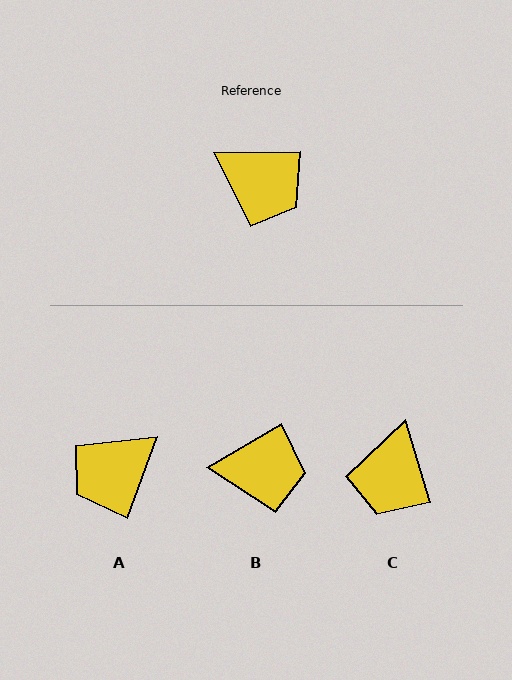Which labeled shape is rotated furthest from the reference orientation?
A, about 111 degrees away.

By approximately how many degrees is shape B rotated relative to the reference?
Approximately 30 degrees counter-clockwise.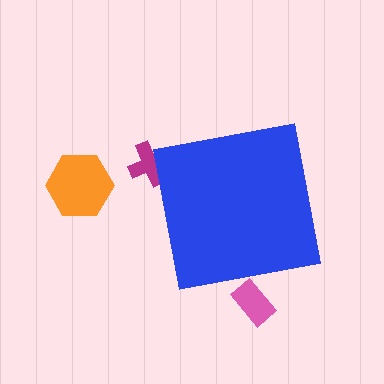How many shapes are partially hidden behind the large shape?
2 shapes are partially hidden.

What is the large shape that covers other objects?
A blue square.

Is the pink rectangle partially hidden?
Yes, the pink rectangle is partially hidden behind the blue square.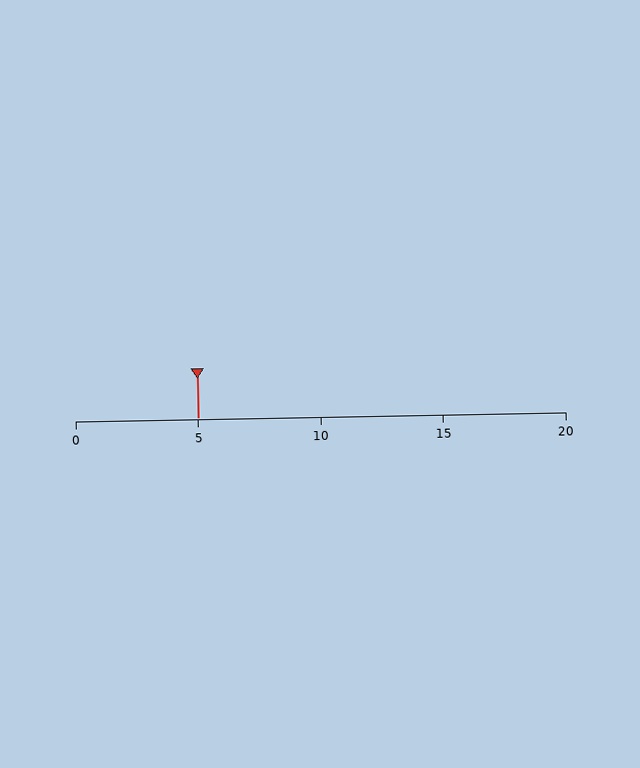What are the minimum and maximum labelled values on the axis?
The axis runs from 0 to 20.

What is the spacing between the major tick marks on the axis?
The major ticks are spaced 5 apart.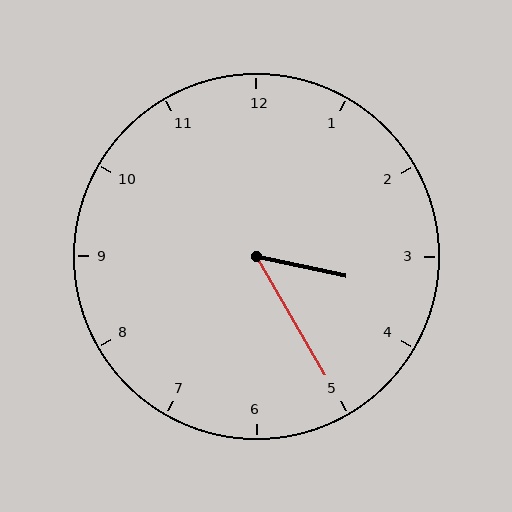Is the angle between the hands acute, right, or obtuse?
It is acute.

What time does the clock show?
3:25.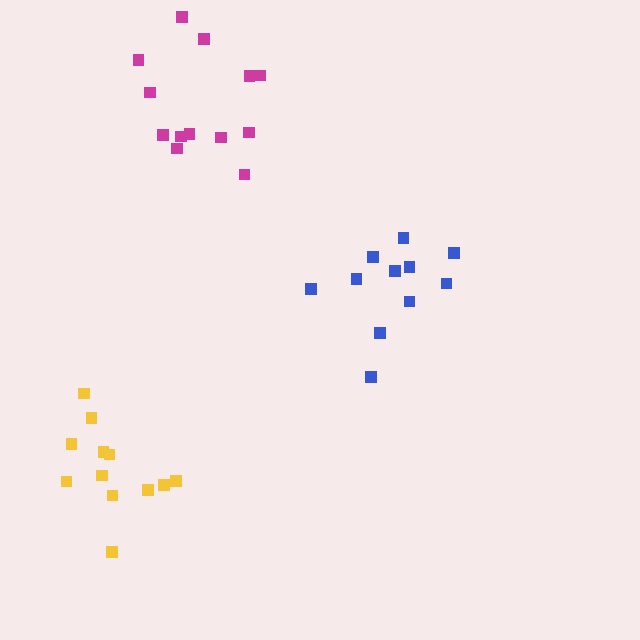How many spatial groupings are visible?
There are 3 spatial groupings.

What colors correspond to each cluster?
The clusters are colored: blue, yellow, magenta.